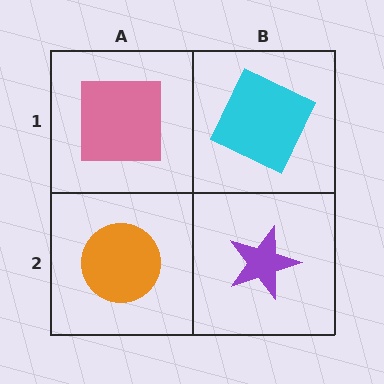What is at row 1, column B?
A cyan square.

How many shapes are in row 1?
2 shapes.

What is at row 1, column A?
A pink square.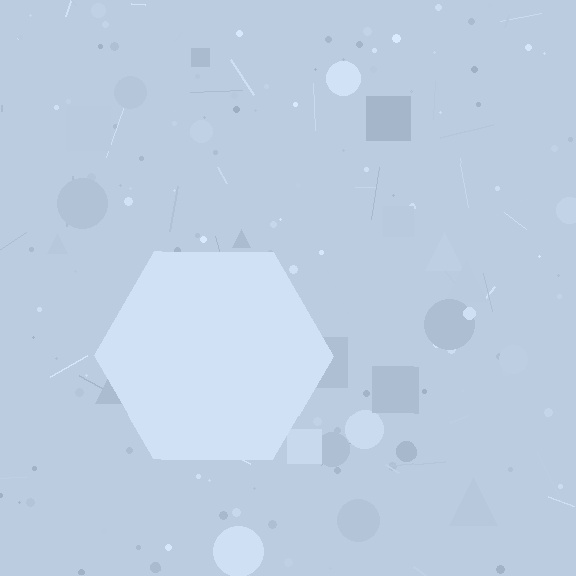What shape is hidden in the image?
A hexagon is hidden in the image.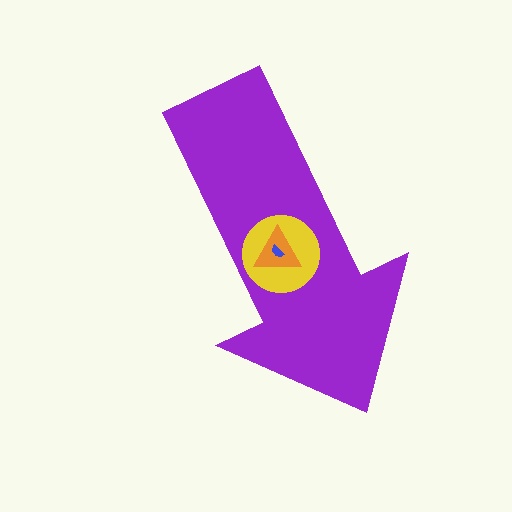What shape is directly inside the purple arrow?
The yellow circle.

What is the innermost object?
The blue semicircle.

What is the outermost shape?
The purple arrow.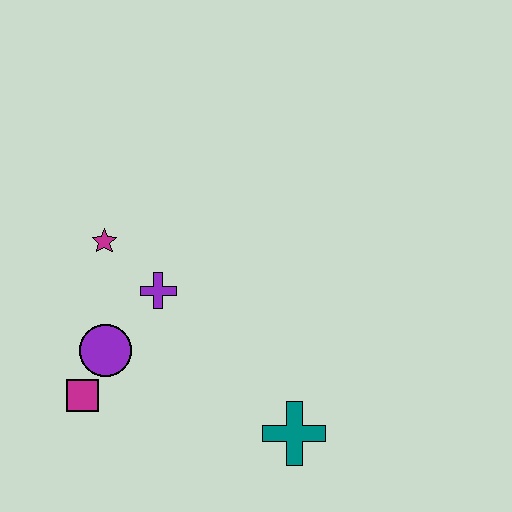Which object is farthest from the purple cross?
The teal cross is farthest from the purple cross.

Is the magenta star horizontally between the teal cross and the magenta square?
Yes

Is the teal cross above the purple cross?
No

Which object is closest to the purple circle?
The magenta square is closest to the purple circle.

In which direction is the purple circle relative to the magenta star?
The purple circle is below the magenta star.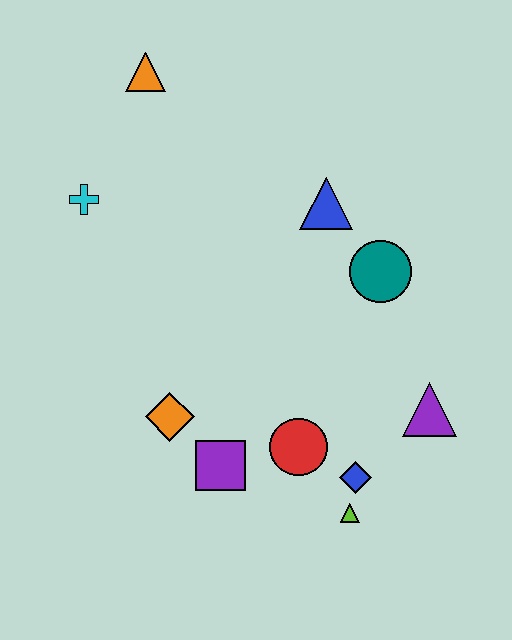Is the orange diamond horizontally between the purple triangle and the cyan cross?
Yes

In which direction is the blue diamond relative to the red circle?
The blue diamond is to the right of the red circle.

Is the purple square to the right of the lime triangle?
No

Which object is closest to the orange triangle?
The cyan cross is closest to the orange triangle.